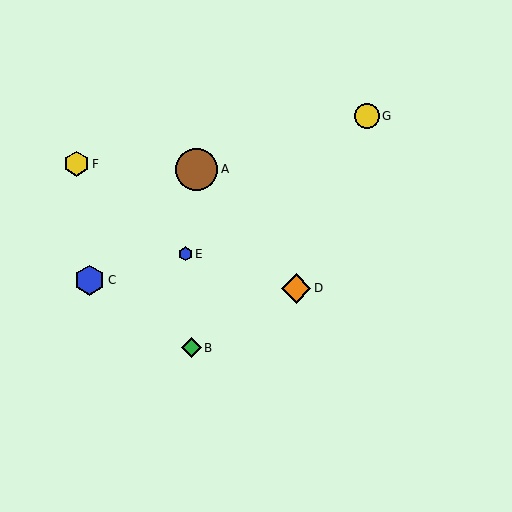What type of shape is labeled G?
Shape G is a yellow circle.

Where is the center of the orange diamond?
The center of the orange diamond is at (296, 288).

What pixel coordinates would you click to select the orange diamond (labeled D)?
Click at (296, 288) to select the orange diamond D.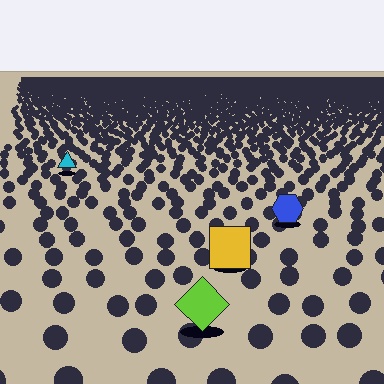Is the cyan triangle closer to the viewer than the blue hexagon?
No. The blue hexagon is closer — you can tell from the texture gradient: the ground texture is coarser near it.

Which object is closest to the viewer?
The lime diamond is closest. The texture marks near it are larger and more spread out.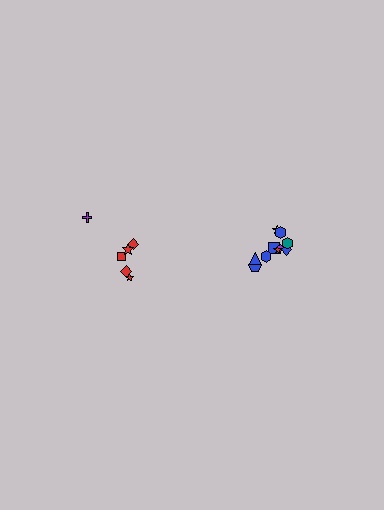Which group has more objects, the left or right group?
The right group.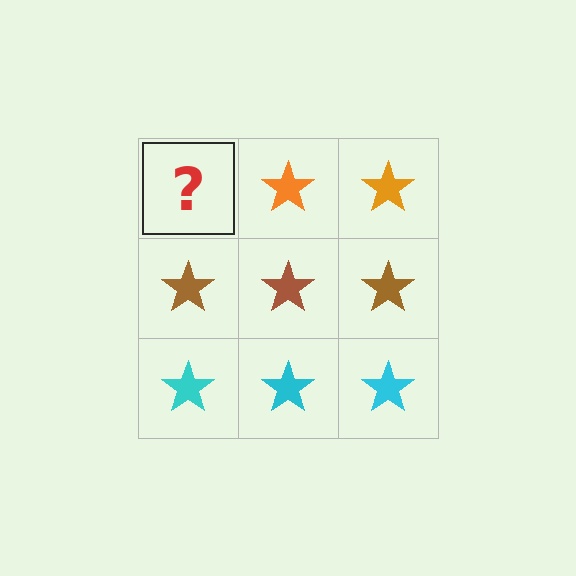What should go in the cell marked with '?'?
The missing cell should contain an orange star.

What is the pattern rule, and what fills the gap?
The rule is that each row has a consistent color. The gap should be filled with an orange star.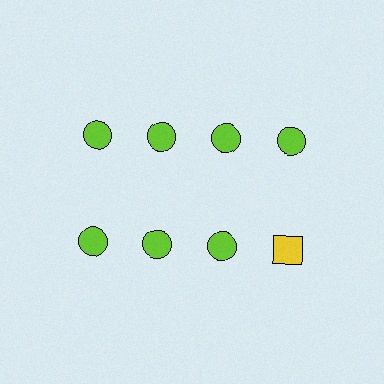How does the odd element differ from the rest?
It differs in both color (yellow instead of lime) and shape (square instead of circle).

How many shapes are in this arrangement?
There are 8 shapes arranged in a grid pattern.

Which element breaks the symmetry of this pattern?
The yellow square in the second row, second from right column breaks the symmetry. All other shapes are lime circles.